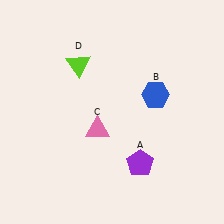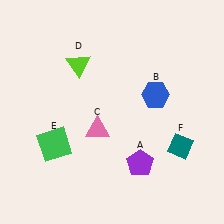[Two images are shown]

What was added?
A green square (E), a teal diamond (F) were added in Image 2.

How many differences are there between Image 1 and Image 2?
There are 2 differences between the two images.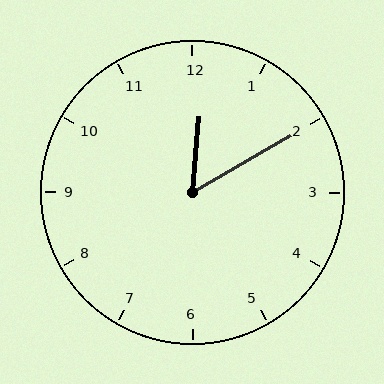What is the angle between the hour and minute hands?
Approximately 55 degrees.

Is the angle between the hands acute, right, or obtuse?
It is acute.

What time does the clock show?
12:10.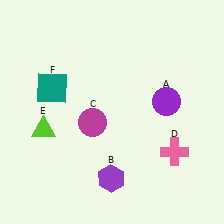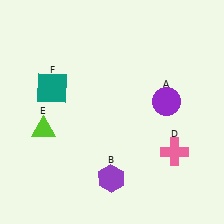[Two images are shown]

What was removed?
The magenta circle (C) was removed in Image 2.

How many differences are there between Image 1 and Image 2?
There is 1 difference between the two images.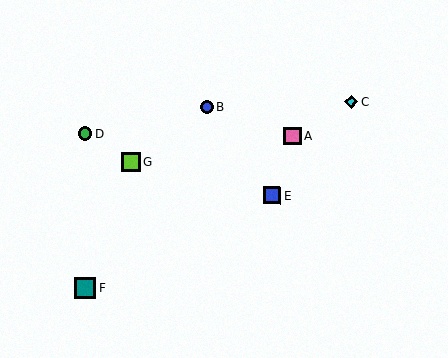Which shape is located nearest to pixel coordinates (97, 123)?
The green circle (labeled D) at (85, 133) is nearest to that location.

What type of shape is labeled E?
Shape E is a blue square.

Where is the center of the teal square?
The center of the teal square is at (85, 288).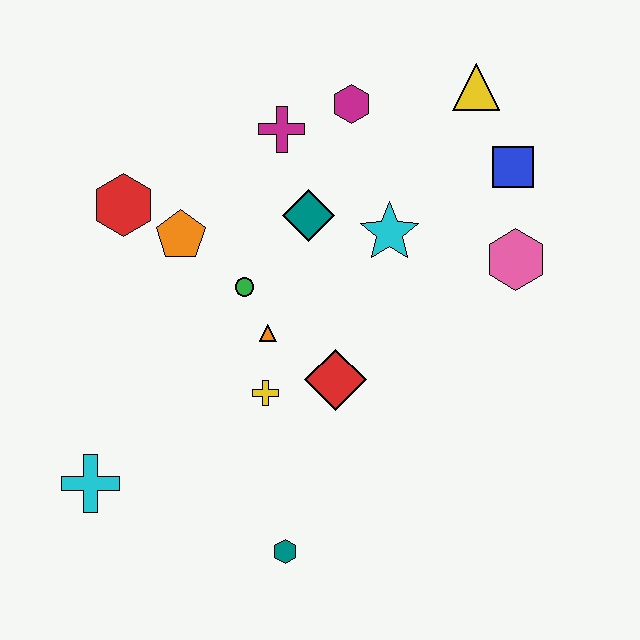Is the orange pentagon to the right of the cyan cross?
Yes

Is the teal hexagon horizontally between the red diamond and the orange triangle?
Yes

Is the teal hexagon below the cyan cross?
Yes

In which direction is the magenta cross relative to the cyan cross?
The magenta cross is above the cyan cross.